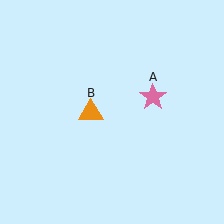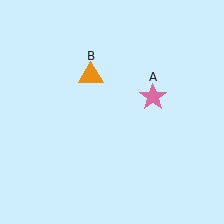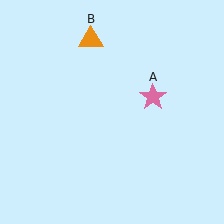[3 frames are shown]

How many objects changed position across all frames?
1 object changed position: orange triangle (object B).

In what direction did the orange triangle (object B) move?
The orange triangle (object B) moved up.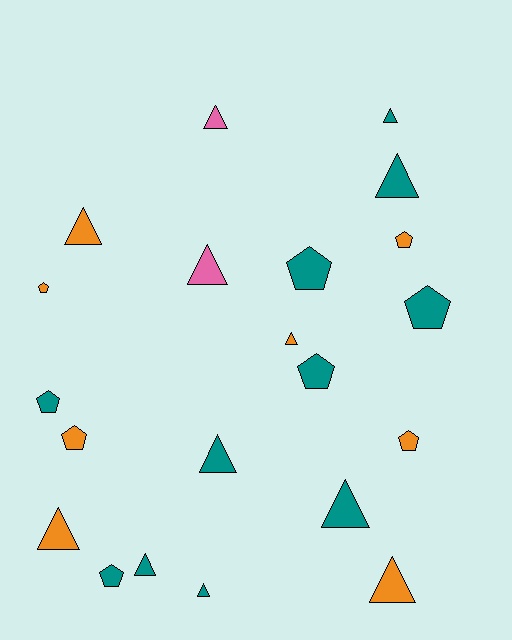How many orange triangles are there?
There are 4 orange triangles.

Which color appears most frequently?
Teal, with 11 objects.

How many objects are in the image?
There are 21 objects.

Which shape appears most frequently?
Triangle, with 12 objects.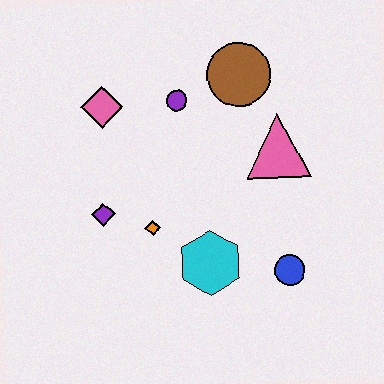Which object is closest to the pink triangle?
The brown circle is closest to the pink triangle.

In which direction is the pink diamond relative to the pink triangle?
The pink diamond is to the left of the pink triangle.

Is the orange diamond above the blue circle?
Yes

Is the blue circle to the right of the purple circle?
Yes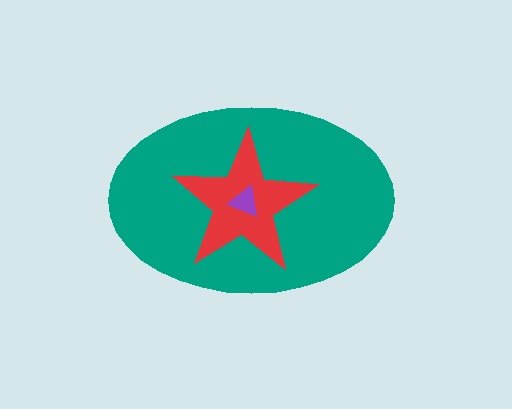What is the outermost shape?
The teal ellipse.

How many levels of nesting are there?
3.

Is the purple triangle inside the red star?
Yes.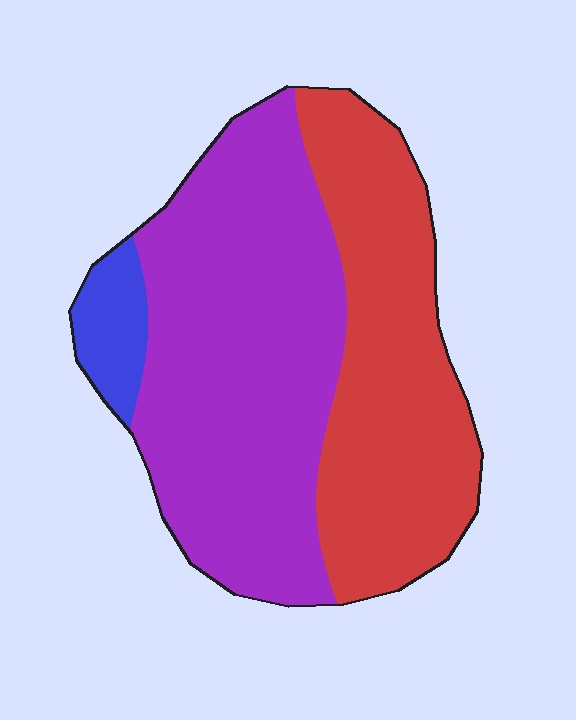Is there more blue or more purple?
Purple.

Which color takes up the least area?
Blue, at roughly 5%.